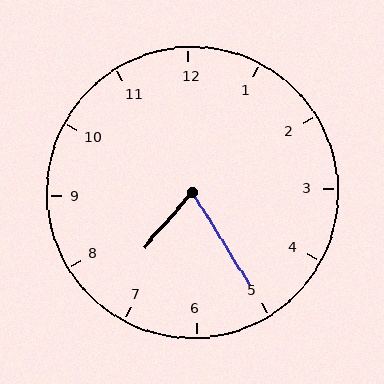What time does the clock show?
7:25.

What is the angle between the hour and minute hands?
Approximately 72 degrees.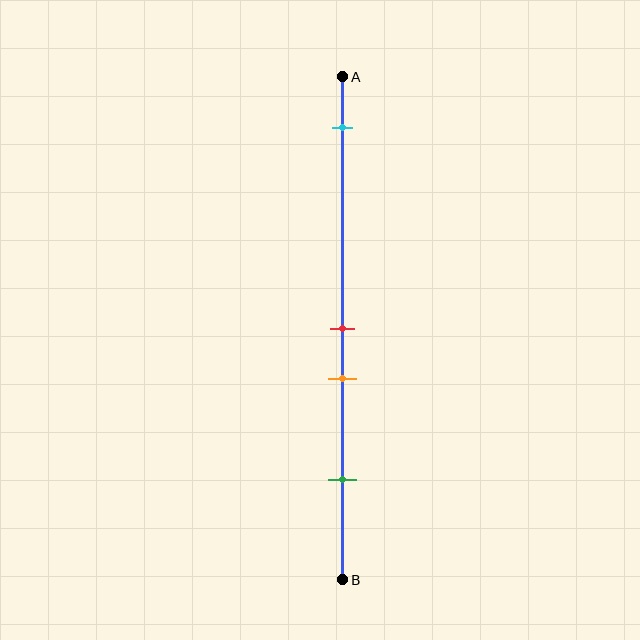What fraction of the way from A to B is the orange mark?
The orange mark is approximately 60% (0.6) of the way from A to B.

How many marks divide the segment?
There are 4 marks dividing the segment.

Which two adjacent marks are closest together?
The red and orange marks are the closest adjacent pair.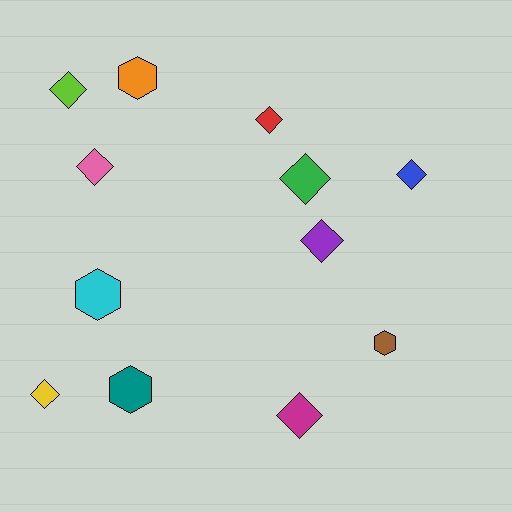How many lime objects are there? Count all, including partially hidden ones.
There is 1 lime object.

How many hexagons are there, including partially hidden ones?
There are 4 hexagons.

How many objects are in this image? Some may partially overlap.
There are 12 objects.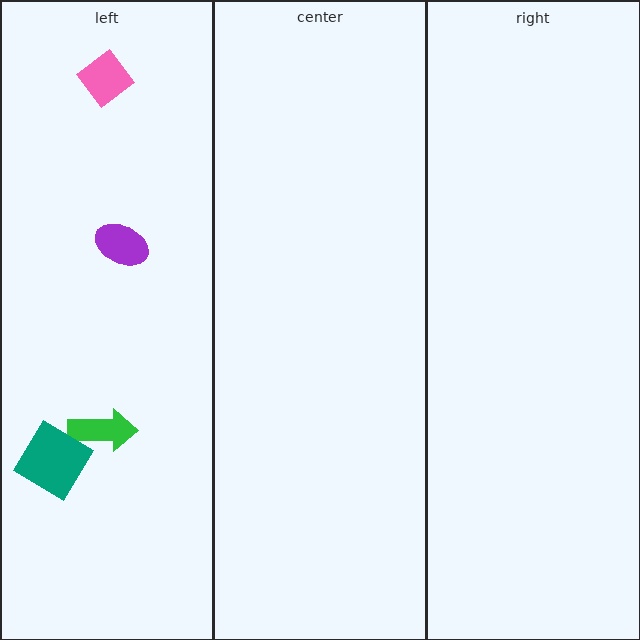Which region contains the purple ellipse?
The left region.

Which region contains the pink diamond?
The left region.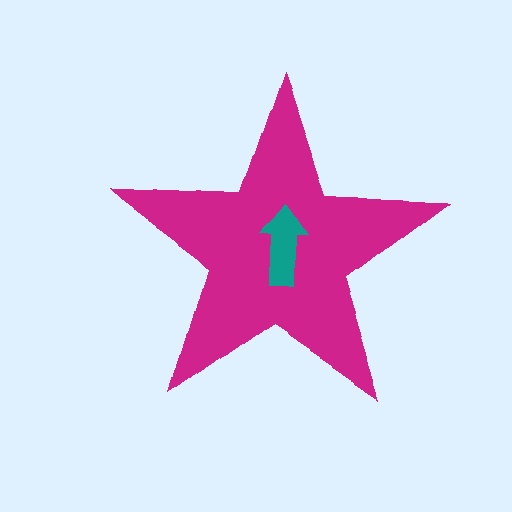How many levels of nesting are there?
2.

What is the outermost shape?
The magenta star.